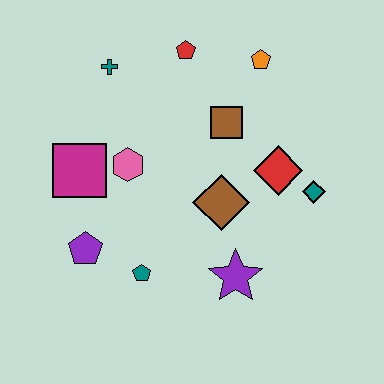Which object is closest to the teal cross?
The red pentagon is closest to the teal cross.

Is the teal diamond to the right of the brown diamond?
Yes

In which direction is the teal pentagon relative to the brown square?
The teal pentagon is below the brown square.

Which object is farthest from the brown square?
The purple pentagon is farthest from the brown square.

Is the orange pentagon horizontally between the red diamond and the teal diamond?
No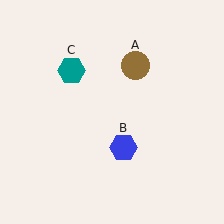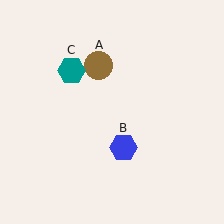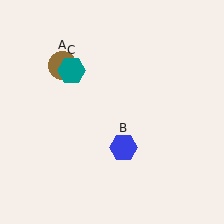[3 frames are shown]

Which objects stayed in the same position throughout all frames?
Blue hexagon (object B) and teal hexagon (object C) remained stationary.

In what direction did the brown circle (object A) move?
The brown circle (object A) moved left.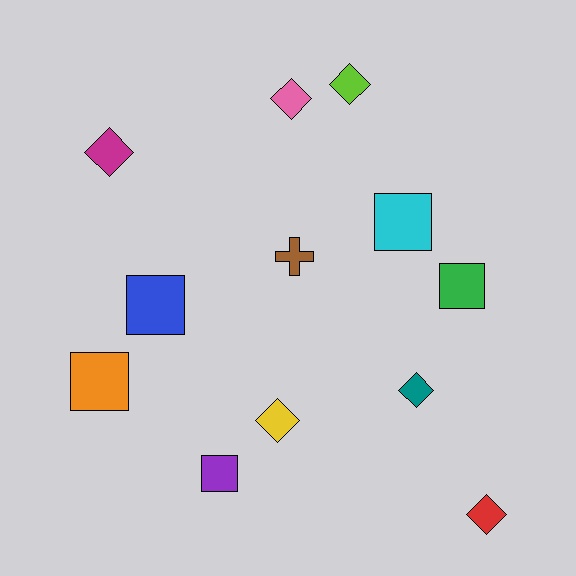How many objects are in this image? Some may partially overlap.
There are 12 objects.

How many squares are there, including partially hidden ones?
There are 5 squares.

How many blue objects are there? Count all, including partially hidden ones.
There is 1 blue object.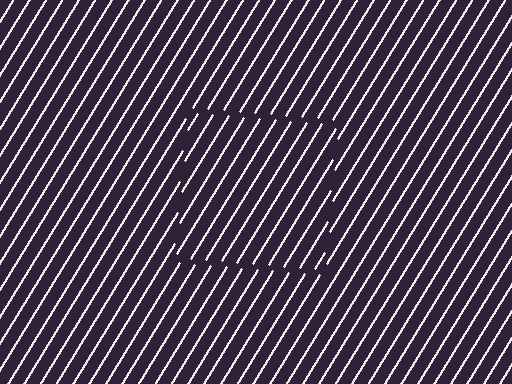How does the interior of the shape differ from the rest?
The interior of the shape contains the same grating, shifted by half a period — the contour is defined by the phase discontinuity where line-ends from the inner and outer gratings abut.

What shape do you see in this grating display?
An illusory square. The interior of the shape contains the same grating, shifted by half a period — the contour is defined by the phase discontinuity where line-ends from the inner and outer gratings abut.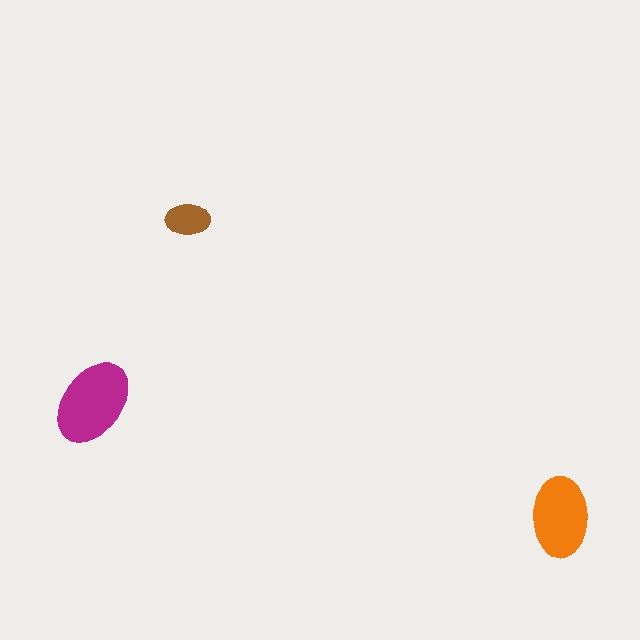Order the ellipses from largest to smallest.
the magenta one, the orange one, the brown one.